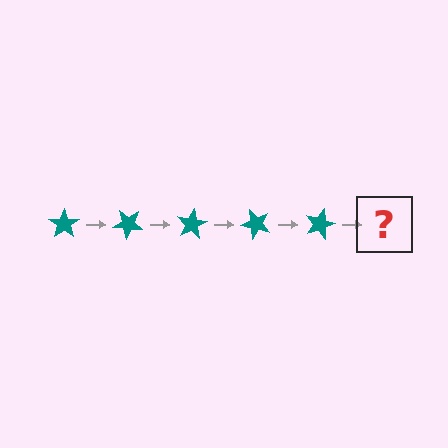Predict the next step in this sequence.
The next step is a teal star rotated 200 degrees.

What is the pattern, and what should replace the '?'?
The pattern is that the star rotates 40 degrees each step. The '?' should be a teal star rotated 200 degrees.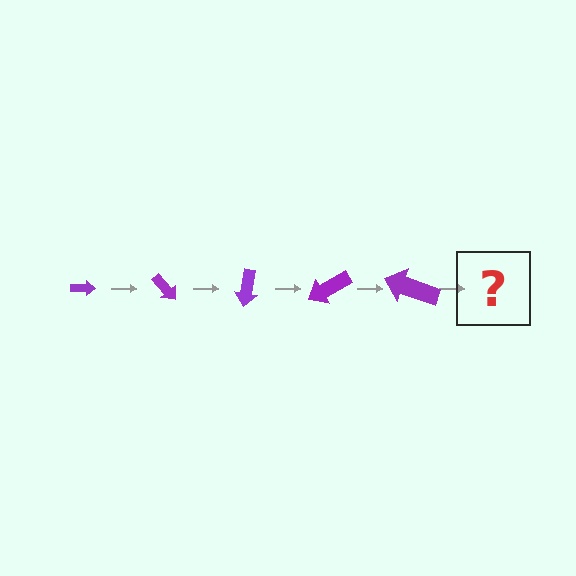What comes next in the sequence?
The next element should be an arrow, larger than the previous one and rotated 250 degrees from the start.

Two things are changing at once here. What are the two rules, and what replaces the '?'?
The two rules are that the arrow grows larger each step and it rotates 50 degrees each step. The '?' should be an arrow, larger than the previous one and rotated 250 degrees from the start.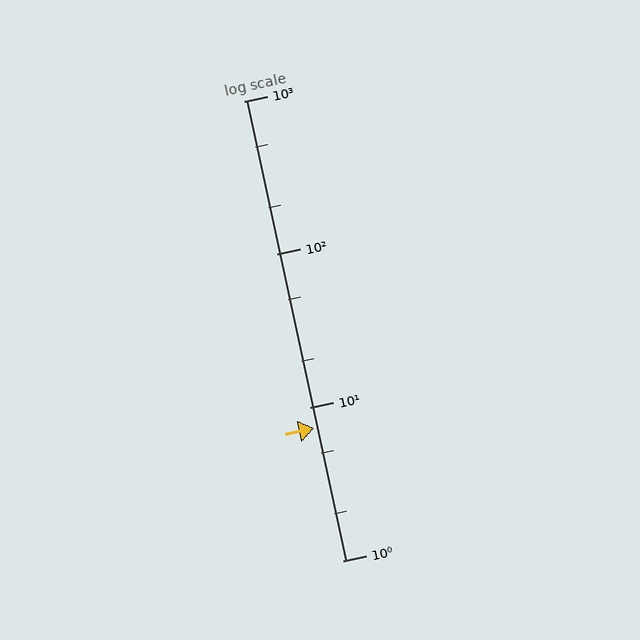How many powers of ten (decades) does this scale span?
The scale spans 3 decades, from 1 to 1000.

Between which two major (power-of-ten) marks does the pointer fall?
The pointer is between 1 and 10.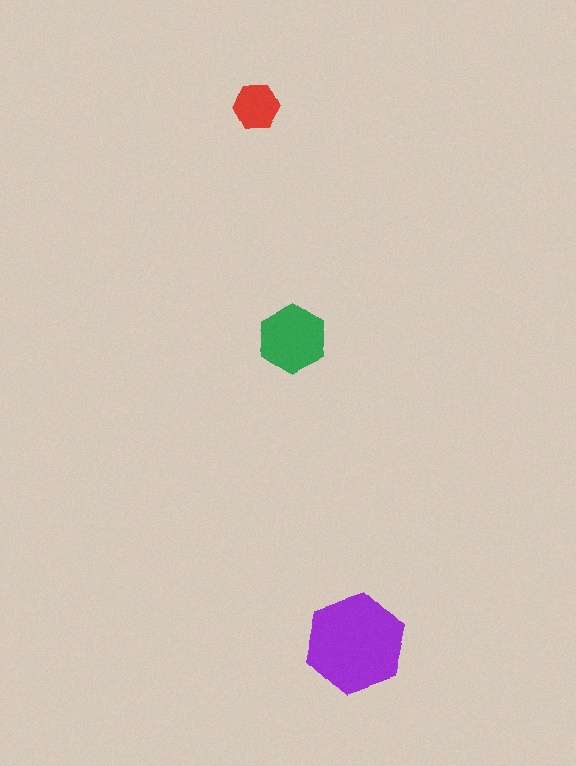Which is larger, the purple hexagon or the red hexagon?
The purple one.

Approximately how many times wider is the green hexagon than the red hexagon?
About 1.5 times wider.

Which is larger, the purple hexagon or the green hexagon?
The purple one.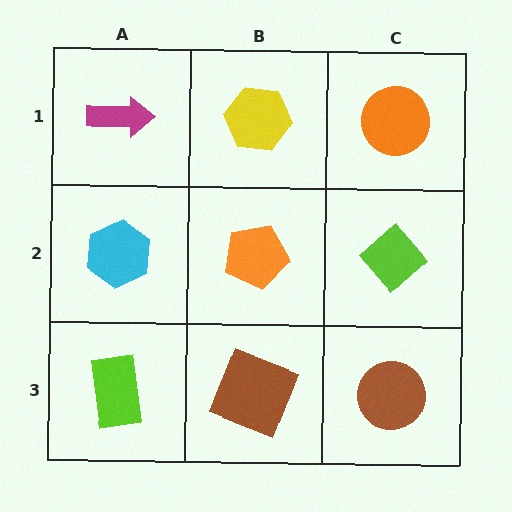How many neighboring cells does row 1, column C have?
2.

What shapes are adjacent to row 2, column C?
An orange circle (row 1, column C), a brown circle (row 3, column C), an orange pentagon (row 2, column B).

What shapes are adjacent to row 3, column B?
An orange pentagon (row 2, column B), a lime rectangle (row 3, column A), a brown circle (row 3, column C).